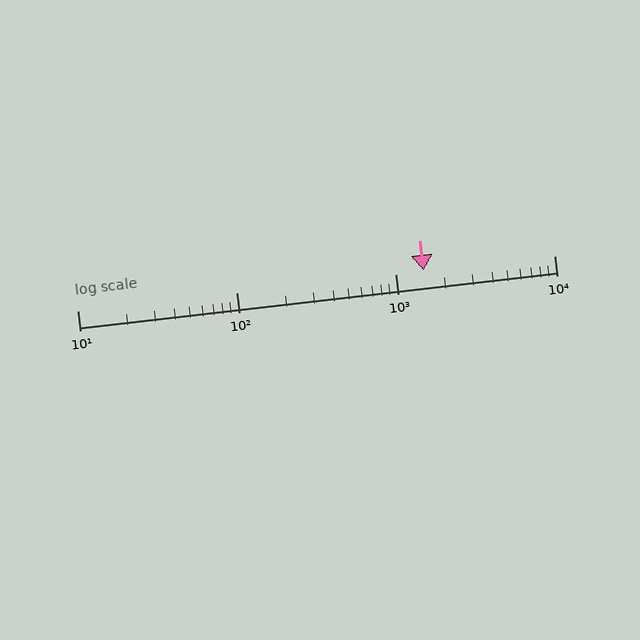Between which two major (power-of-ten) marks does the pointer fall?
The pointer is between 1000 and 10000.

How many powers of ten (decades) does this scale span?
The scale spans 3 decades, from 10 to 10000.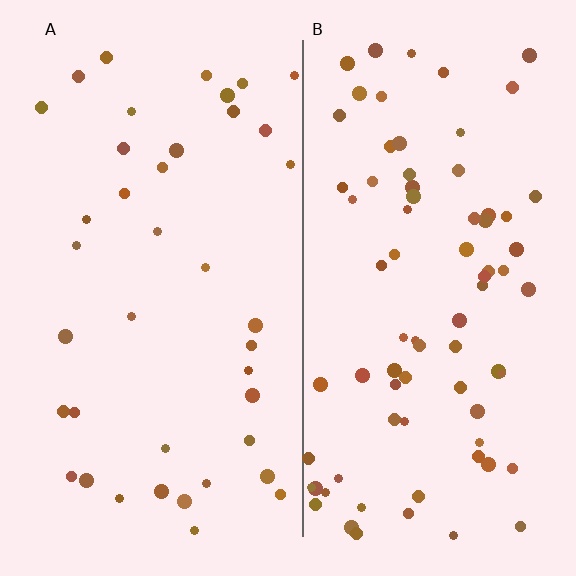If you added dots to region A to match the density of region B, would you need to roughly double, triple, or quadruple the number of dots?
Approximately double.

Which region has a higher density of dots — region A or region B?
B (the right).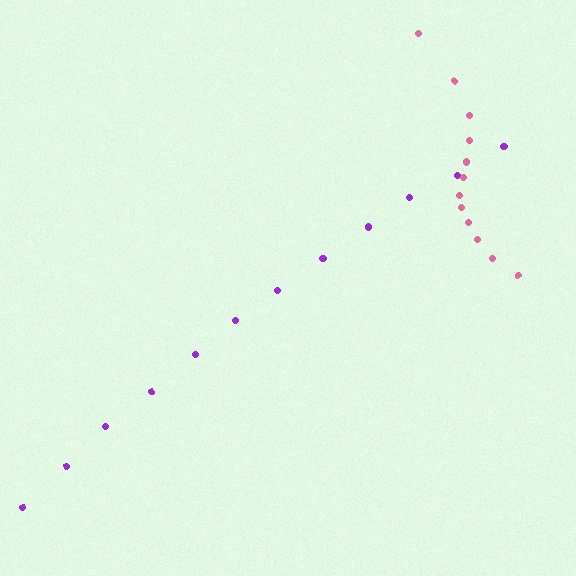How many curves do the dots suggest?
There are 2 distinct paths.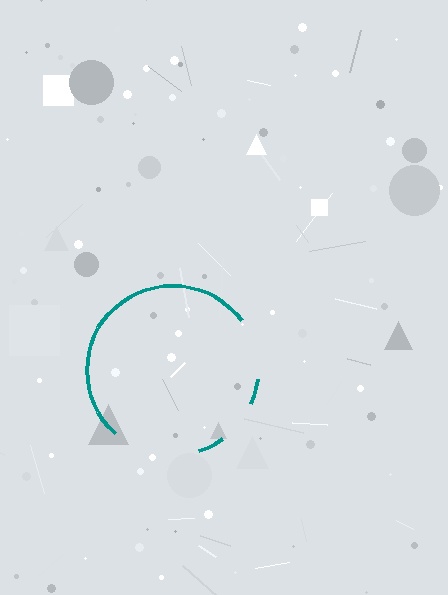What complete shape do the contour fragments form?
The contour fragments form a circle.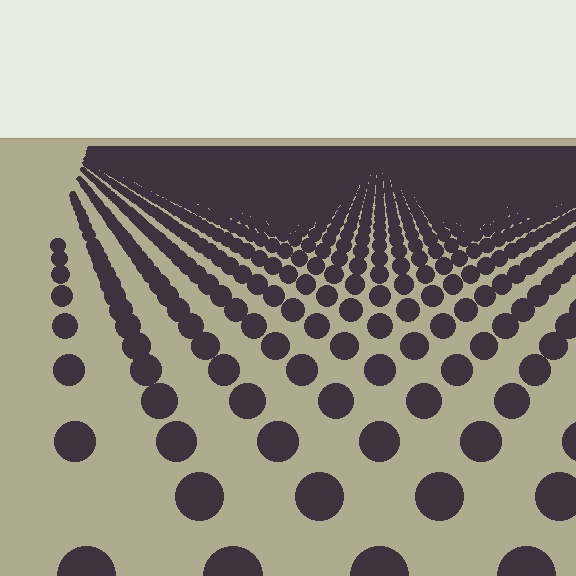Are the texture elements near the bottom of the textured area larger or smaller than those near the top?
Larger. Near the bottom, elements are closer to the viewer and appear at a bigger on-screen size.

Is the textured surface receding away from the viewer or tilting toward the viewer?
The surface is receding away from the viewer. Texture elements get smaller and denser toward the top.